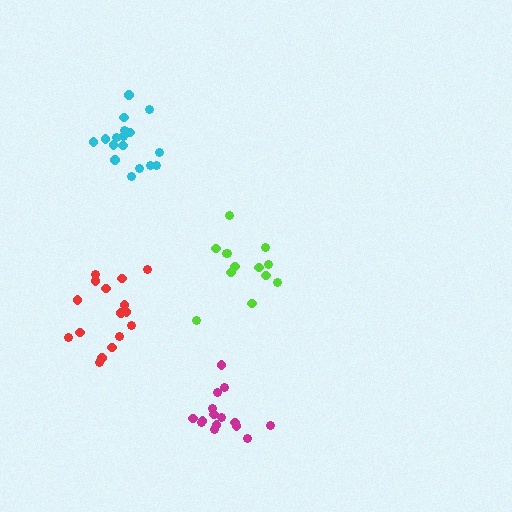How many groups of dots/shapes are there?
There are 4 groups.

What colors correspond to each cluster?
The clusters are colored: lime, cyan, magenta, red.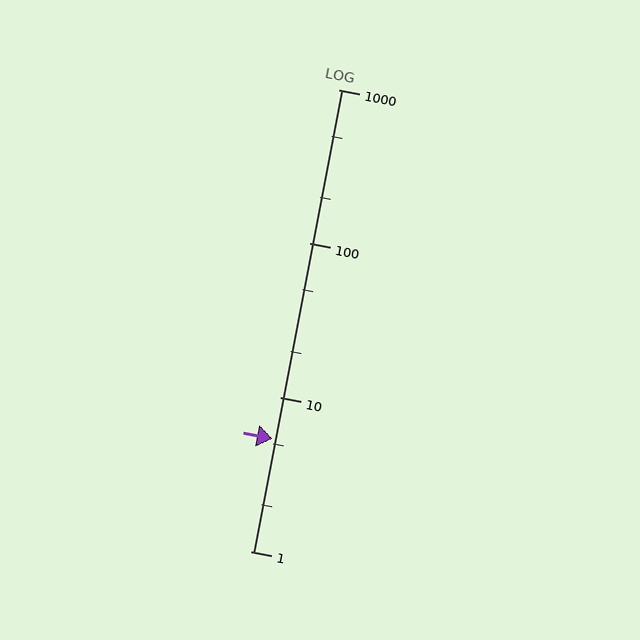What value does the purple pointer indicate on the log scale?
The pointer indicates approximately 5.4.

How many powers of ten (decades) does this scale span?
The scale spans 3 decades, from 1 to 1000.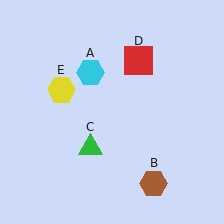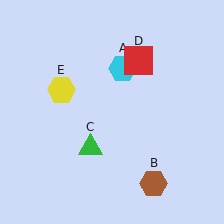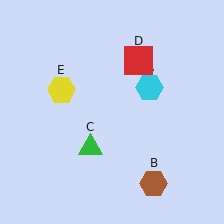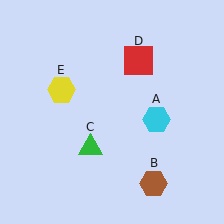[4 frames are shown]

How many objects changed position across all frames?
1 object changed position: cyan hexagon (object A).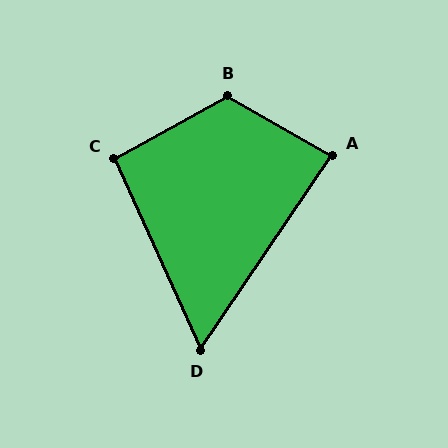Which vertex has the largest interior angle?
B, at approximately 121 degrees.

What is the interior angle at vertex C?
Approximately 95 degrees (approximately right).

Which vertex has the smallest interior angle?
D, at approximately 59 degrees.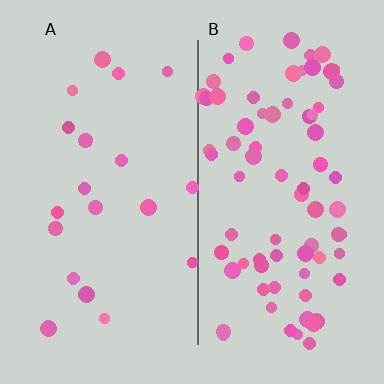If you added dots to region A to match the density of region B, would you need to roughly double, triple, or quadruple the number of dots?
Approximately quadruple.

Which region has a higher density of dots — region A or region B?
B (the right).